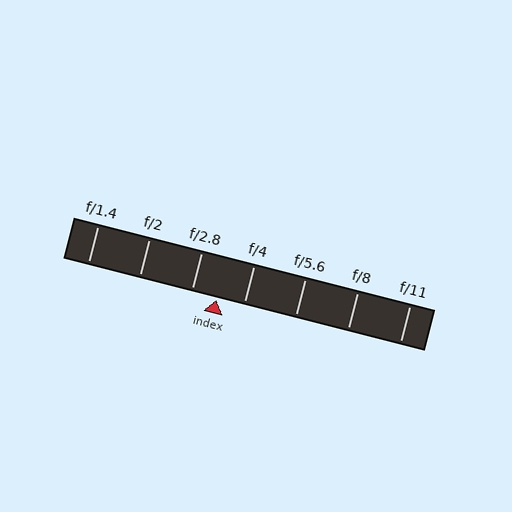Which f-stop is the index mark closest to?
The index mark is closest to f/2.8.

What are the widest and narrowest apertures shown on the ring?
The widest aperture shown is f/1.4 and the narrowest is f/11.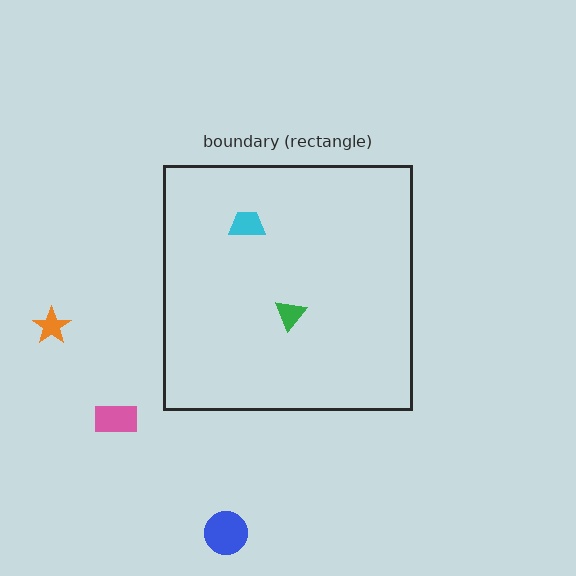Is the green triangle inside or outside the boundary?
Inside.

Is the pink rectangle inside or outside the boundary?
Outside.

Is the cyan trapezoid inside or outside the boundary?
Inside.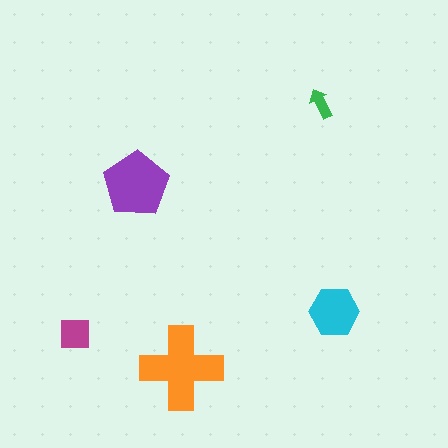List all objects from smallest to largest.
The green arrow, the magenta square, the cyan hexagon, the purple pentagon, the orange cross.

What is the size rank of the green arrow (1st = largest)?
5th.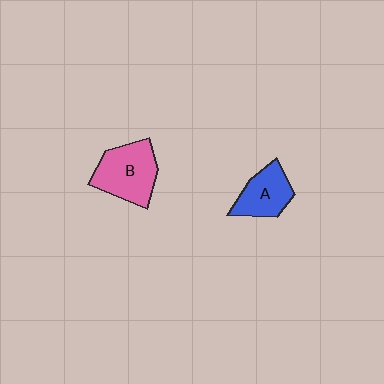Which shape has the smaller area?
Shape A (blue).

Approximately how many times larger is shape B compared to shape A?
Approximately 1.4 times.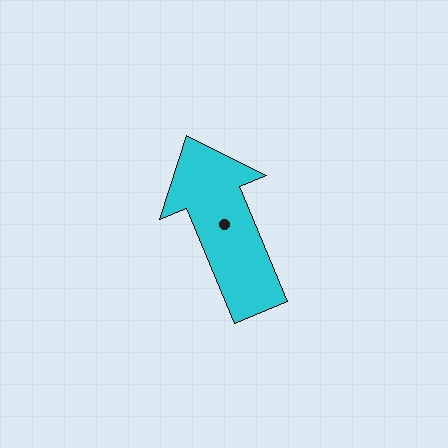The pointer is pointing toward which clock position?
Roughly 11 o'clock.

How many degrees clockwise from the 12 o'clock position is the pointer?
Approximately 337 degrees.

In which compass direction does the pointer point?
Northwest.